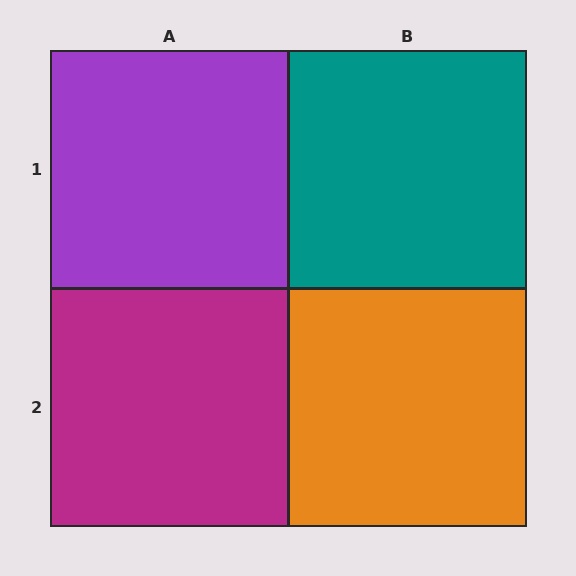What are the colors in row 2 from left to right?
Magenta, orange.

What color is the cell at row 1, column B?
Teal.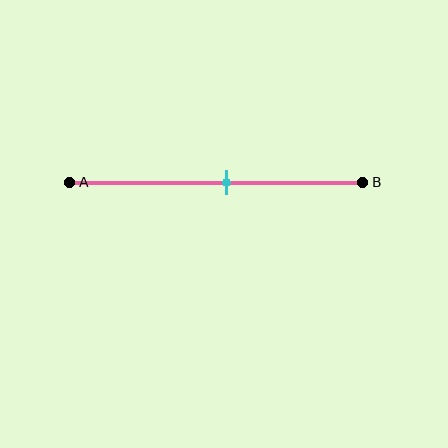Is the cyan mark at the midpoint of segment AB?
No, the mark is at about 55% from A, not at the 50% midpoint.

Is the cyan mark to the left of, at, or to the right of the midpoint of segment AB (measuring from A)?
The cyan mark is to the right of the midpoint of segment AB.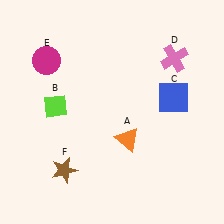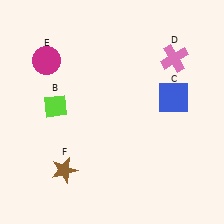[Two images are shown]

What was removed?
The orange triangle (A) was removed in Image 2.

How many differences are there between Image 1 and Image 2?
There is 1 difference between the two images.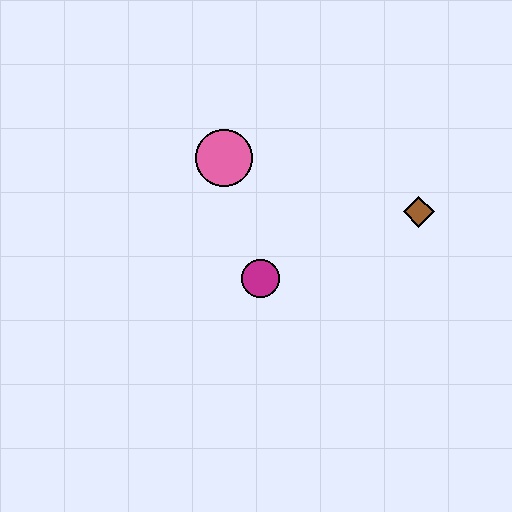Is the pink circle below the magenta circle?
No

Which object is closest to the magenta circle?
The pink circle is closest to the magenta circle.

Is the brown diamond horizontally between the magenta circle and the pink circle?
No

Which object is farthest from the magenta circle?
The brown diamond is farthest from the magenta circle.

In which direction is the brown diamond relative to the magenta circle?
The brown diamond is to the right of the magenta circle.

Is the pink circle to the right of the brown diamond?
No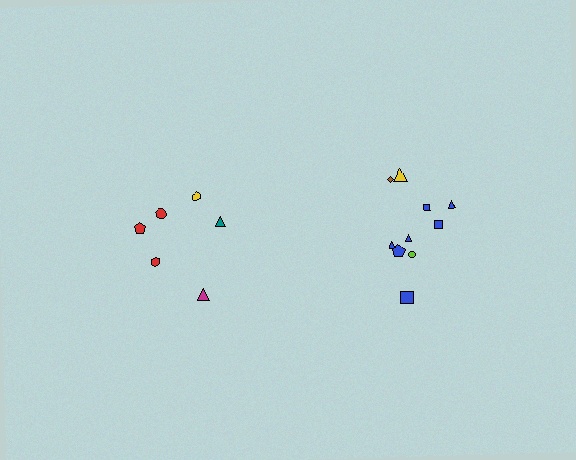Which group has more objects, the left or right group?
The right group.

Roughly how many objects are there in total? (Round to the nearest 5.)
Roughly 15 objects in total.